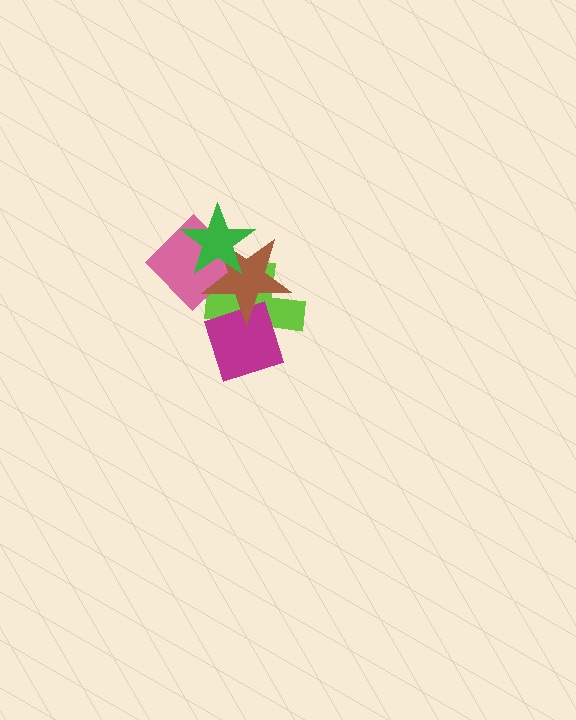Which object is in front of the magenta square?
The brown star is in front of the magenta square.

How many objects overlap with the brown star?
4 objects overlap with the brown star.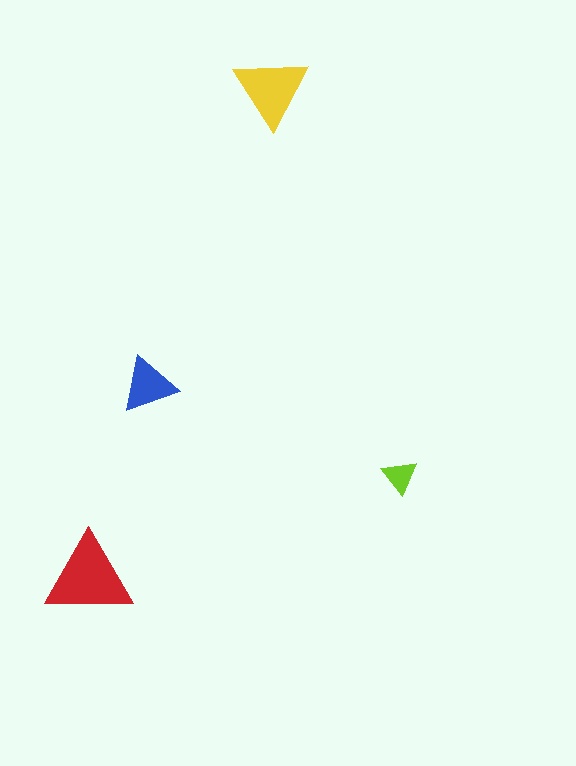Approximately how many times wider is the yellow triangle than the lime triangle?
About 2 times wider.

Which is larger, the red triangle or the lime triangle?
The red one.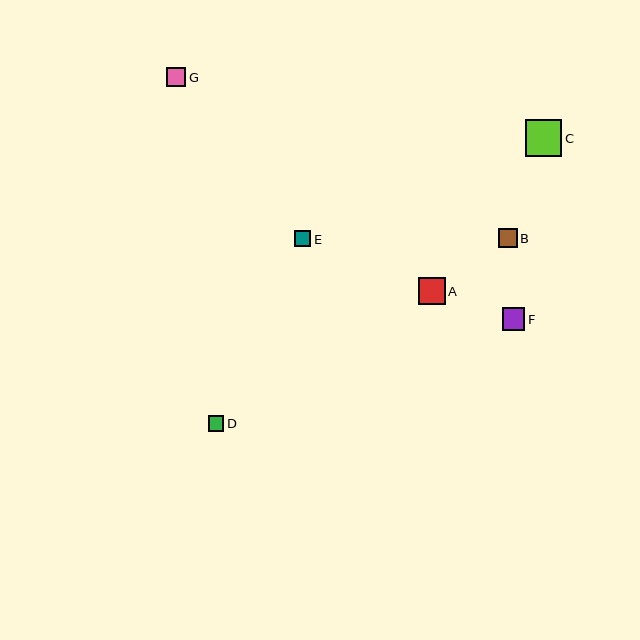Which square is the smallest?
Square D is the smallest with a size of approximately 16 pixels.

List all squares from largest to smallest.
From largest to smallest: C, A, F, G, B, E, D.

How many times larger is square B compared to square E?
Square B is approximately 1.2 times the size of square E.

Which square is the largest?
Square C is the largest with a size of approximately 37 pixels.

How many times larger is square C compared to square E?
Square C is approximately 2.3 times the size of square E.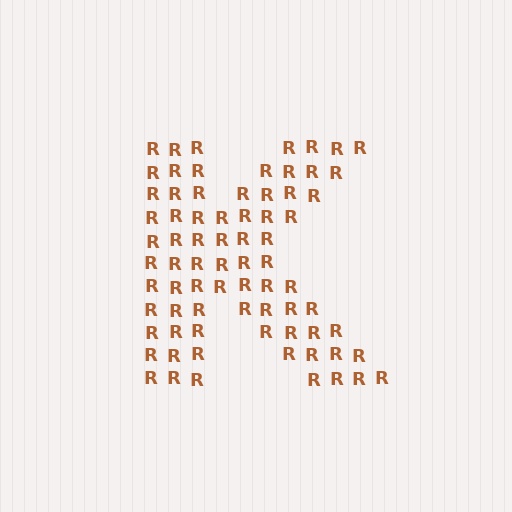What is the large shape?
The large shape is the letter K.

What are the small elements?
The small elements are letter R's.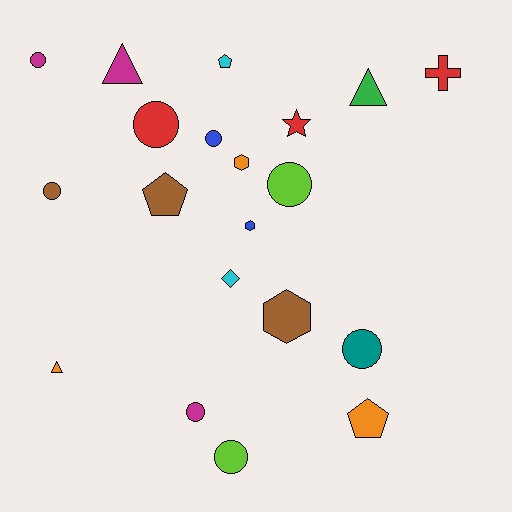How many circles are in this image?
There are 8 circles.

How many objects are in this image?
There are 20 objects.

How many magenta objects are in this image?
There are 3 magenta objects.